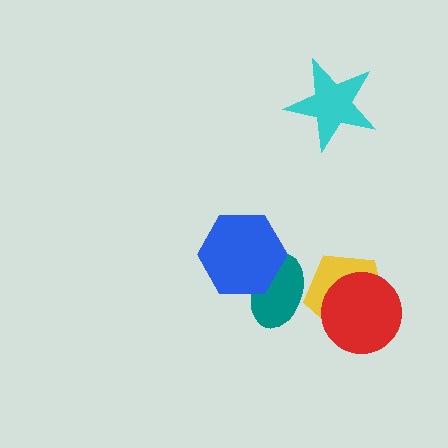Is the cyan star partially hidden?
No, no other shape covers it.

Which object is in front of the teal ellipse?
The blue hexagon is in front of the teal ellipse.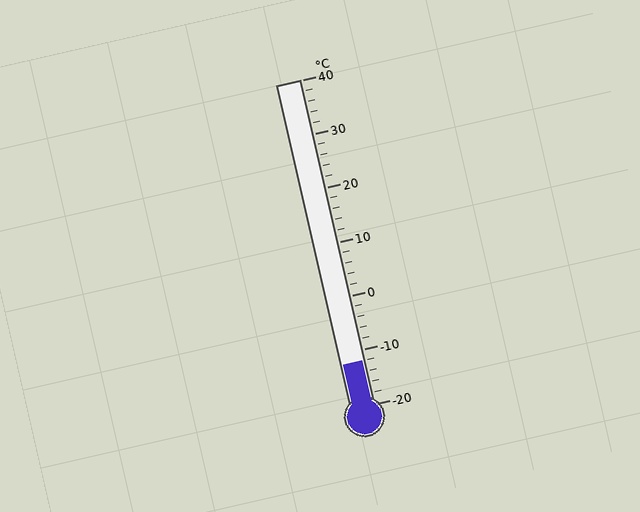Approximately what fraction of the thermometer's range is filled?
The thermometer is filled to approximately 15% of its range.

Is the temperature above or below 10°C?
The temperature is below 10°C.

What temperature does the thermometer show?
The thermometer shows approximately -12°C.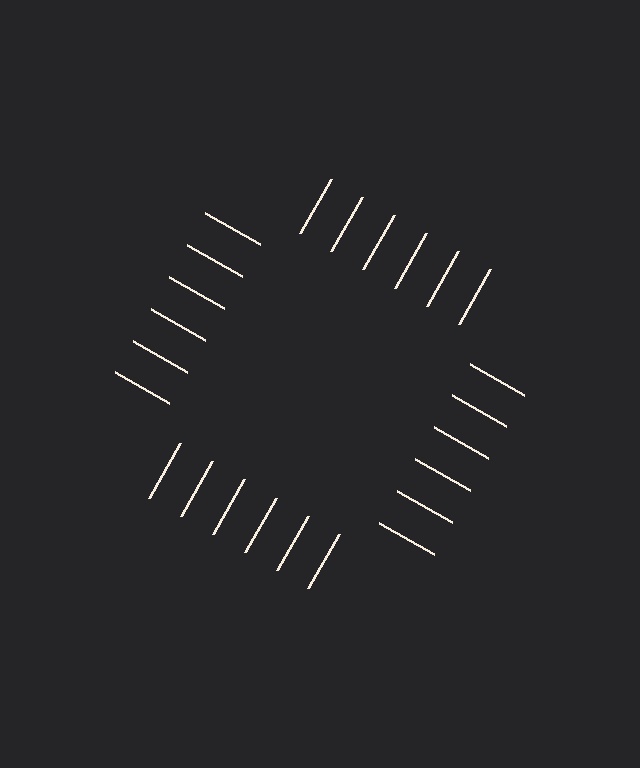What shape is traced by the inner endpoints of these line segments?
An illusory square — the line segments terminate on its edges but no continuous stroke is drawn.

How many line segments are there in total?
24 — 6 along each of the 4 edges.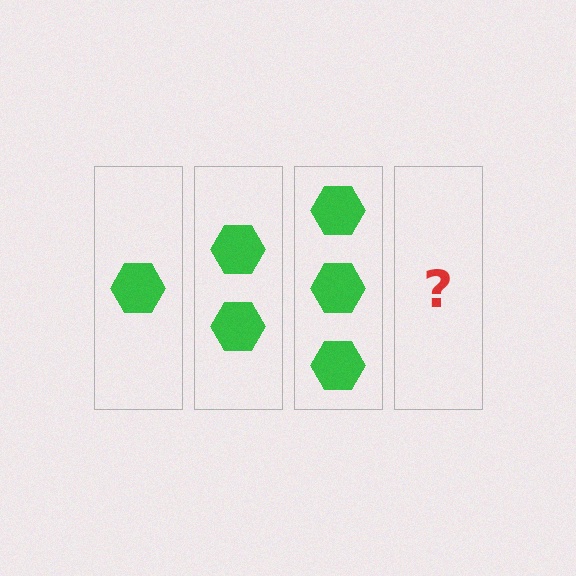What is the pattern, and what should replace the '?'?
The pattern is that each step adds one more hexagon. The '?' should be 4 hexagons.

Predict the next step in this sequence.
The next step is 4 hexagons.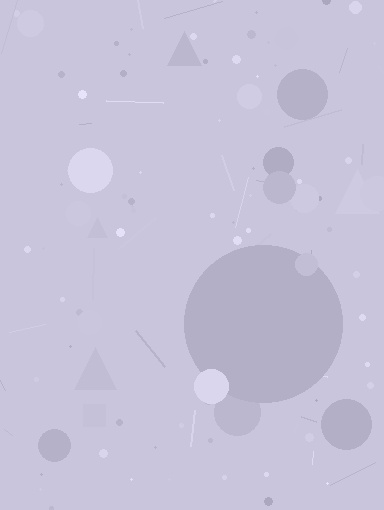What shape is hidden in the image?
A circle is hidden in the image.